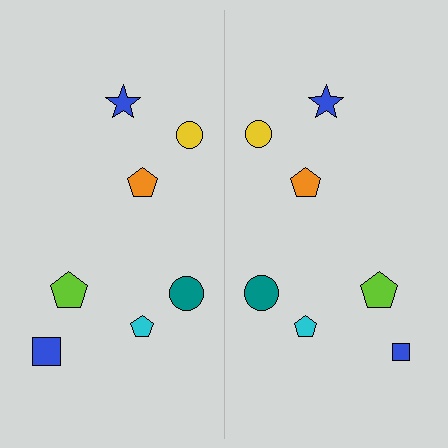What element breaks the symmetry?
The blue square on the right side has a different size than its mirror counterpart.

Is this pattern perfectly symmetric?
No, the pattern is not perfectly symmetric. The blue square on the right side has a different size than its mirror counterpart.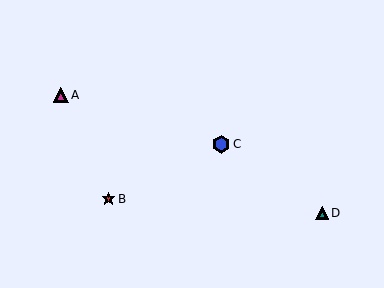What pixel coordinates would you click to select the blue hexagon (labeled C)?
Click at (221, 144) to select the blue hexagon C.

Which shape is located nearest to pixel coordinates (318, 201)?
The teal triangle (labeled D) at (322, 213) is nearest to that location.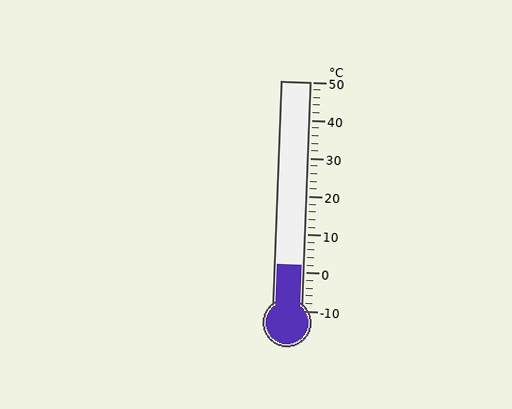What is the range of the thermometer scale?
The thermometer scale ranges from -10°C to 50°C.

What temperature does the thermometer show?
The thermometer shows approximately 2°C.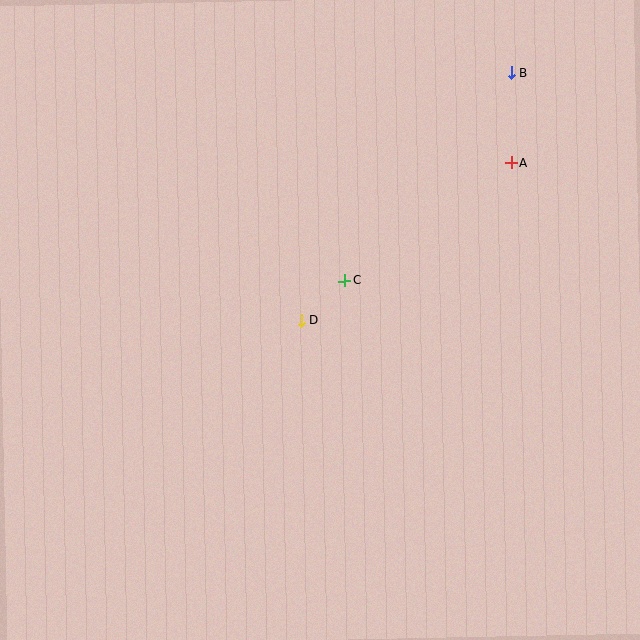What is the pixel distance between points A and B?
The distance between A and B is 90 pixels.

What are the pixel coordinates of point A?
Point A is at (511, 163).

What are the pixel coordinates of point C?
Point C is at (345, 281).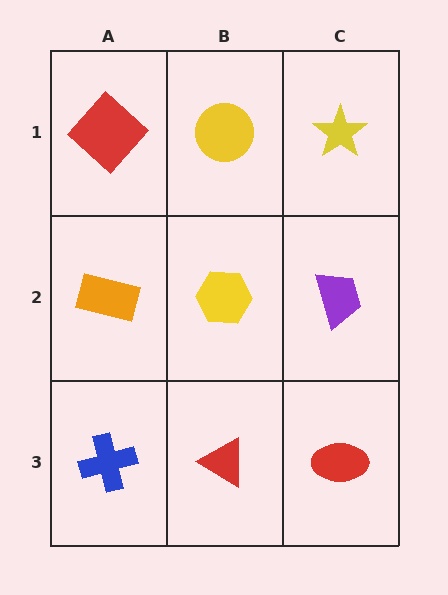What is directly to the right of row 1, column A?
A yellow circle.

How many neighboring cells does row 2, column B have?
4.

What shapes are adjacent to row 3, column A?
An orange rectangle (row 2, column A), a red triangle (row 3, column B).